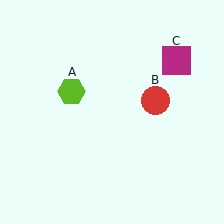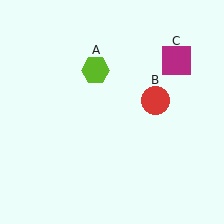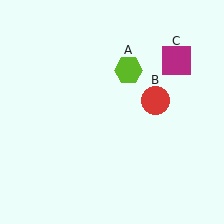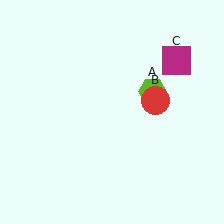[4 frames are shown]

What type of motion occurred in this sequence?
The lime hexagon (object A) rotated clockwise around the center of the scene.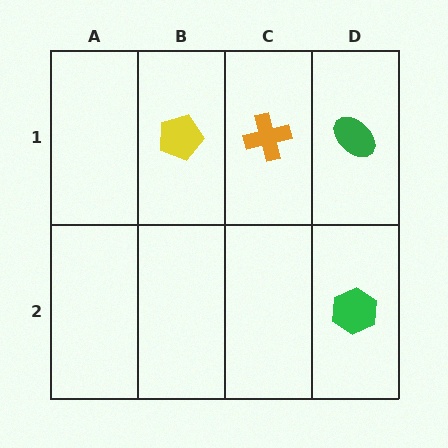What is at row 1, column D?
A green ellipse.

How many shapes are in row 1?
3 shapes.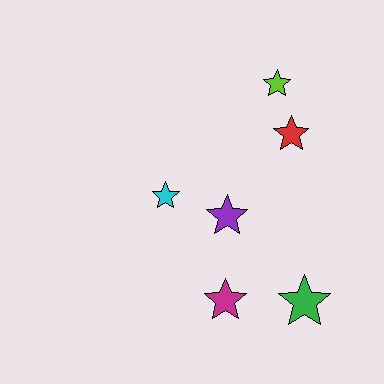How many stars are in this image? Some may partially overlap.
There are 6 stars.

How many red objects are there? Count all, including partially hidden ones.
There is 1 red object.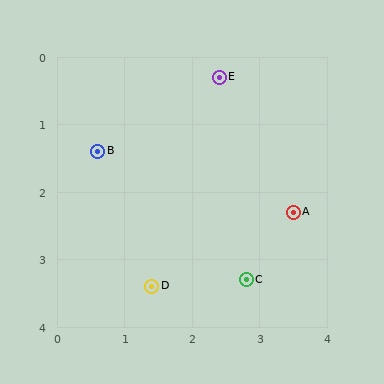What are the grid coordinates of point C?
Point C is at approximately (2.8, 3.3).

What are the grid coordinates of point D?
Point D is at approximately (1.4, 3.4).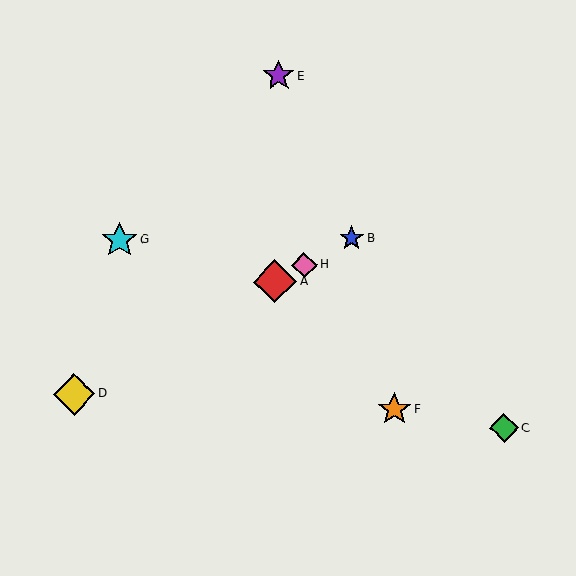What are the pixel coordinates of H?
Object H is at (304, 265).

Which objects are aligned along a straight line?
Objects A, B, D, H are aligned along a straight line.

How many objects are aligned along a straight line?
4 objects (A, B, D, H) are aligned along a straight line.